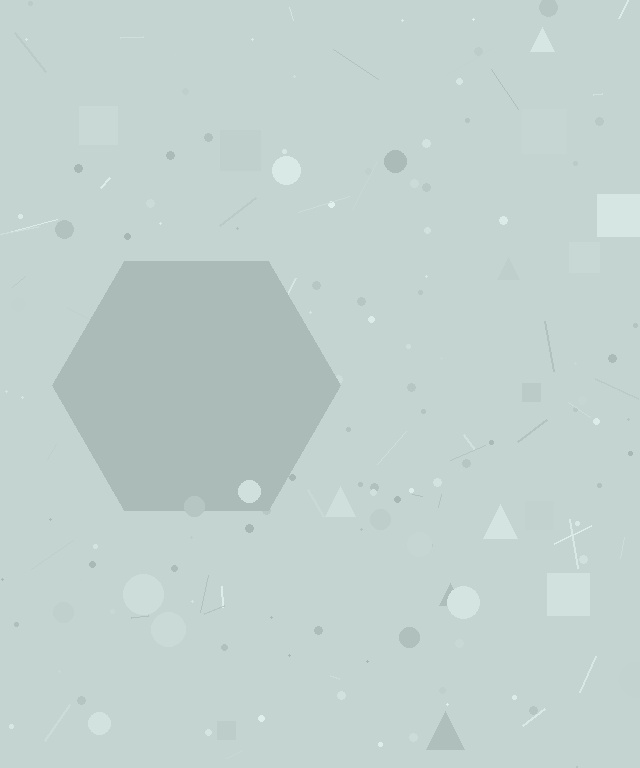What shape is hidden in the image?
A hexagon is hidden in the image.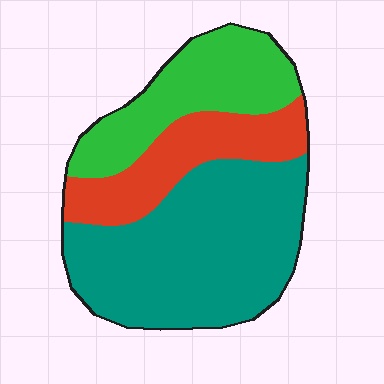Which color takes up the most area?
Teal, at roughly 50%.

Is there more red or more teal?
Teal.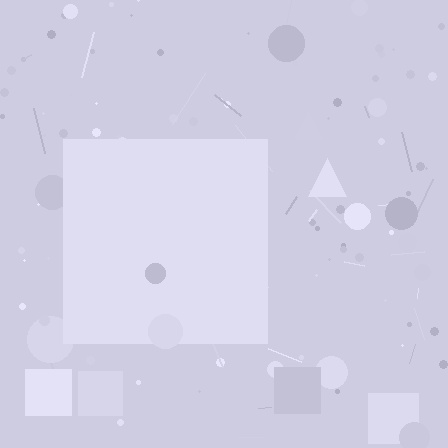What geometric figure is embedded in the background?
A square is embedded in the background.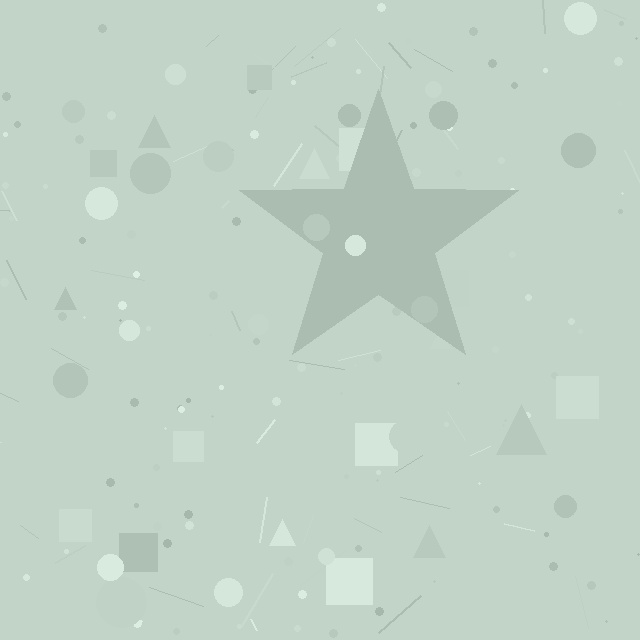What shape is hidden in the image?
A star is hidden in the image.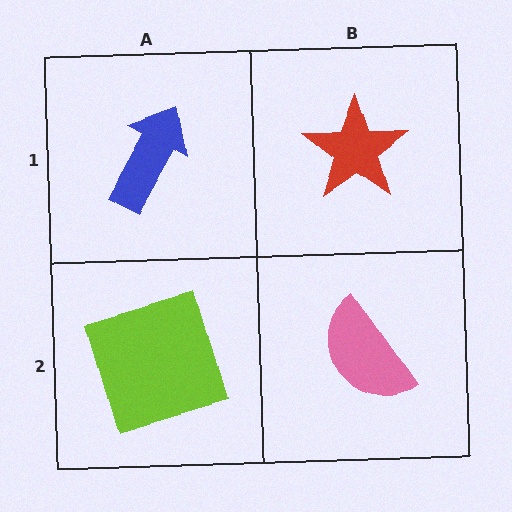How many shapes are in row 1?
2 shapes.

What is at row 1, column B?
A red star.